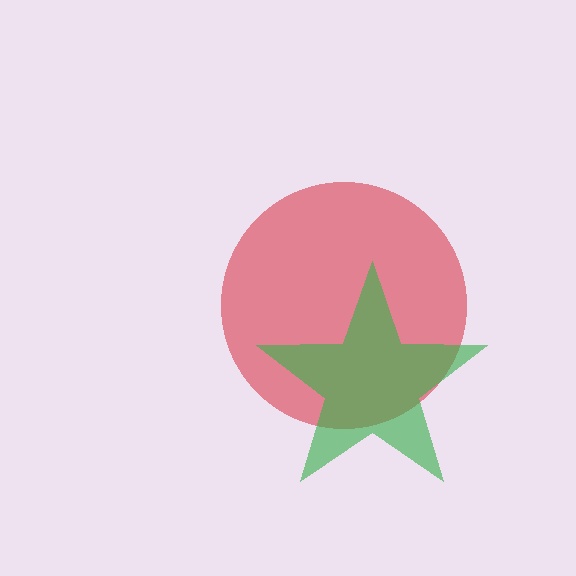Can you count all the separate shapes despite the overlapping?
Yes, there are 2 separate shapes.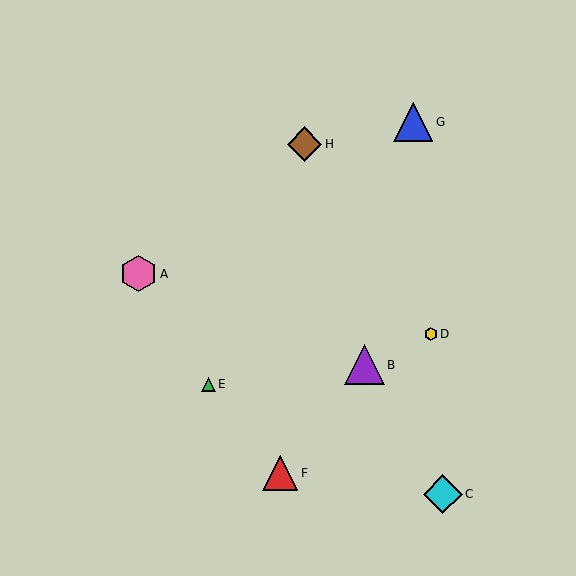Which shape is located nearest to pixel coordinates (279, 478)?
The red triangle (labeled F) at (280, 473) is nearest to that location.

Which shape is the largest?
The purple triangle (labeled B) is the largest.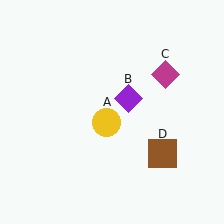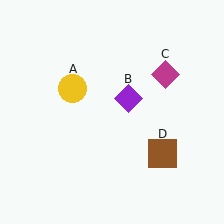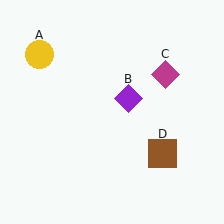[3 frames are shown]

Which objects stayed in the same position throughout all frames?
Purple diamond (object B) and magenta diamond (object C) and brown square (object D) remained stationary.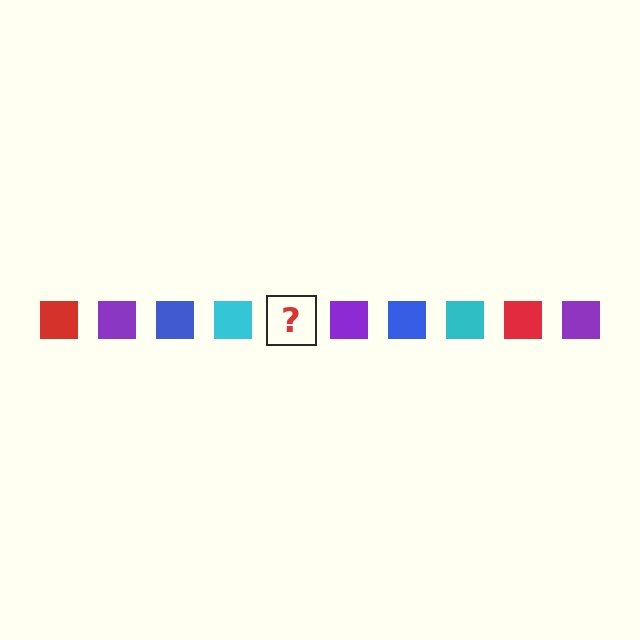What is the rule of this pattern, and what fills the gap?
The rule is that the pattern cycles through red, purple, blue, cyan squares. The gap should be filled with a red square.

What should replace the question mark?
The question mark should be replaced with a red square.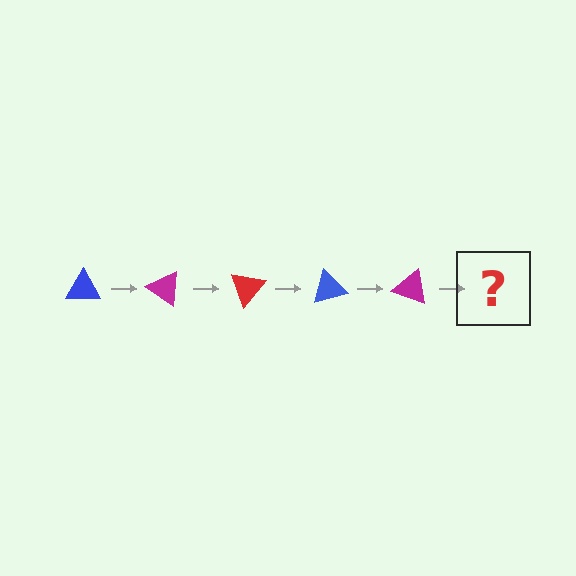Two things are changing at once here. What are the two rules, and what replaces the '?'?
The two rules are that it rotates 35 degrees each step and the color cycles through blue, magenta, and red. The '?' should be a red triangle, rotated 175 degrees from the start.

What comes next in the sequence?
The next element should be a red triangle, rotated 175 degrees from the start.